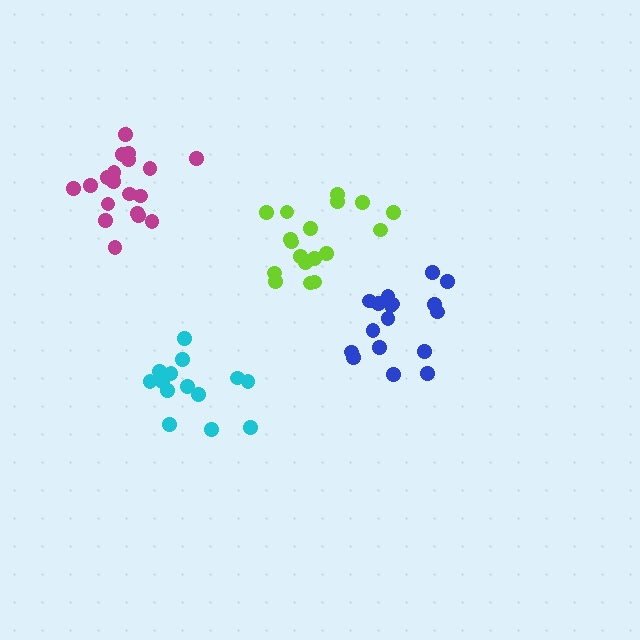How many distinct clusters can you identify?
There are 4 distinct clusters.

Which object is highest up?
The magenta cluster is topmost.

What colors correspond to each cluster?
The clusters are colored: magenta, lime, cyan, blue.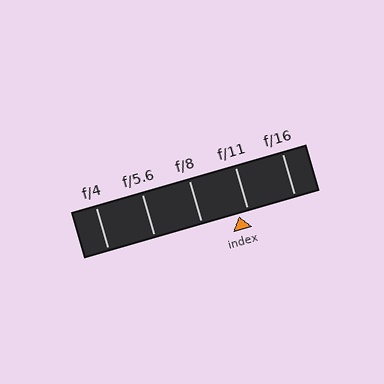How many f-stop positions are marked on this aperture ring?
There are 5 f-stop positions marked.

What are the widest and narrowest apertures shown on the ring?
The widest aperture shown is f/4 and the narrowest is f/16.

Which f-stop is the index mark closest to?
The index mark is closest to f/11.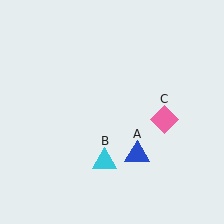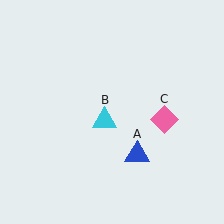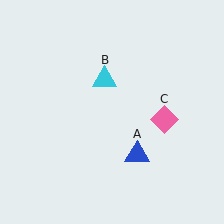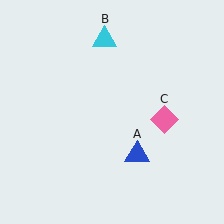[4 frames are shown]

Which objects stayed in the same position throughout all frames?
Blue triangle (object A) and pink diamond (object C) remained stationary.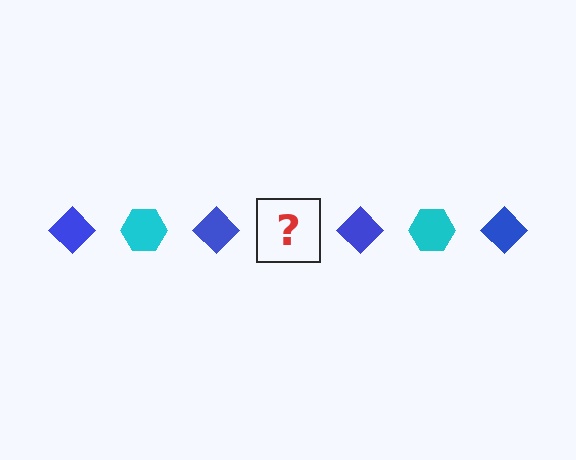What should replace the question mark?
The question mark should be replaced with a cyan hexagon.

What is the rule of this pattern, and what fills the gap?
The rule is that the pattern alternates between blue diamond and cyan hexagon. The gap should be filled with a cyan hexagon.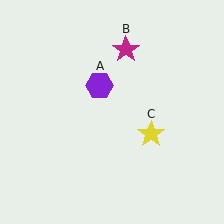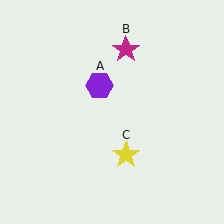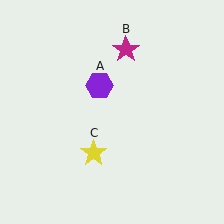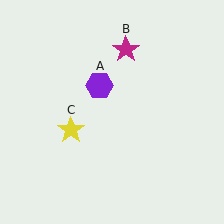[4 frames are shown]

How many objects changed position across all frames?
1 object changed position: yellow star (object C).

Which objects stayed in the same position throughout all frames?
Purple hexagon (object A) and magenta star (object B) remained stationary.